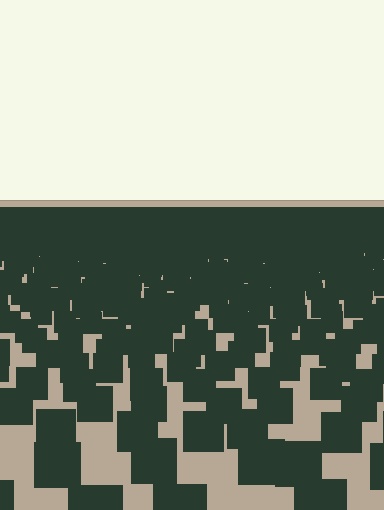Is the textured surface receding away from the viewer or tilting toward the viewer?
The surface is receding away from the viewer. Texture elements get smaller and denser toward the top.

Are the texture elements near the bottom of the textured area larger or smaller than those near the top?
Larger. Near the bottom, elements are closer to the viewer and appear at a bigger on-screen size.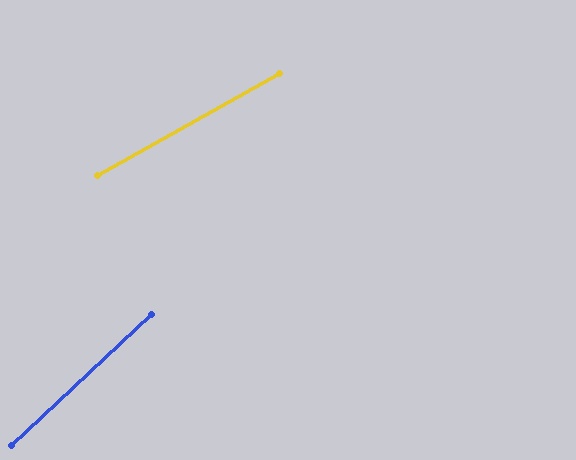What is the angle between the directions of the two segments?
Approximately 14 degrees.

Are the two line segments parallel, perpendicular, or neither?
Neither parallel nor perpendicular — they differ by about 14°.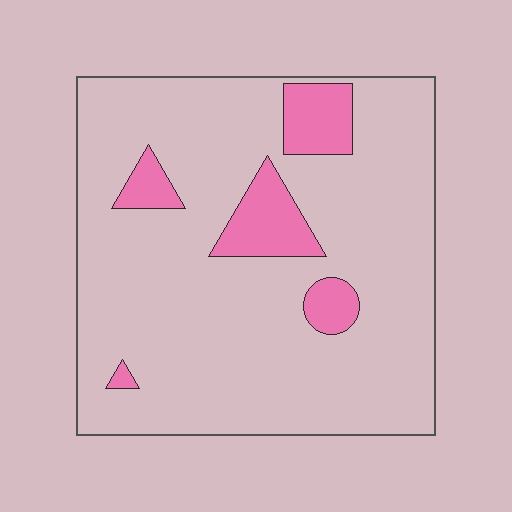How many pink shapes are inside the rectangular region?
5.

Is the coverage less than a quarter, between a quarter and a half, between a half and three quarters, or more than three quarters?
Less than a quarter.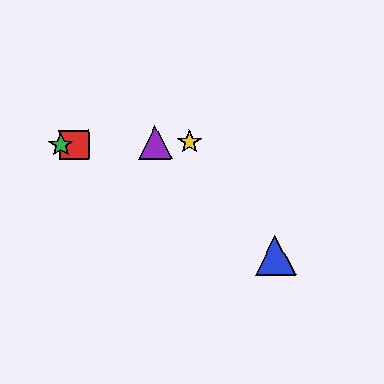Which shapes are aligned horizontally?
The red square, the green star, the yellow star, the purple triangle are aligned horizontally.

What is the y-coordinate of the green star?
The green star is at y≈145.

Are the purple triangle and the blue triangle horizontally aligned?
No, the purple triangle is at y≈143 and the blue triangle is at y≈255.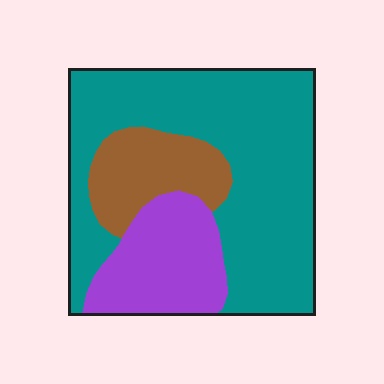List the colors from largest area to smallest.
From largest to smallest: teal, purple, brown.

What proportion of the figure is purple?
Purple covers around 20% of the figure.